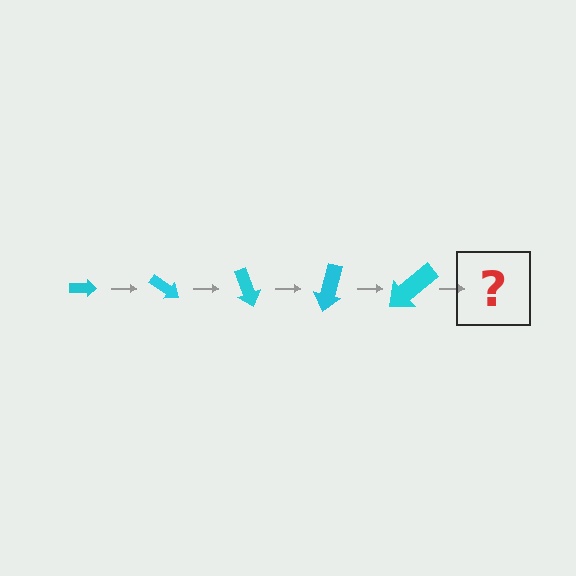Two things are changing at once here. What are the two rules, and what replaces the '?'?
The two rules are that the arrow grows larger each step and it rotates 35 degrees each step. The '?' should be an arrow, larger than the previous one and rotated 175 degrees from the start.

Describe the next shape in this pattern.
It should be an arrow, larger than the previous one and rotated 175 degrees from the start.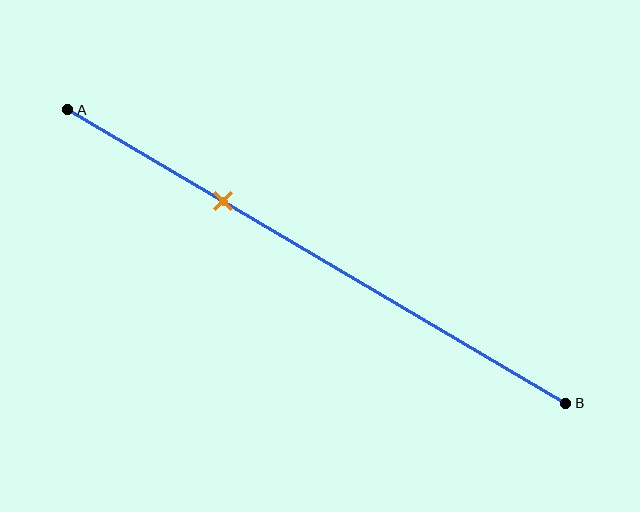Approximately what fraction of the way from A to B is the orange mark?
The orange mark is approximately 30% of the way from A to B.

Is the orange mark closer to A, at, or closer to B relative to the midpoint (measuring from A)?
The orange mark is closer to point A than the midpoint of segment AB.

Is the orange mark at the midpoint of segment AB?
No, the mark is at about 30% from A, not at the 50% midpoint.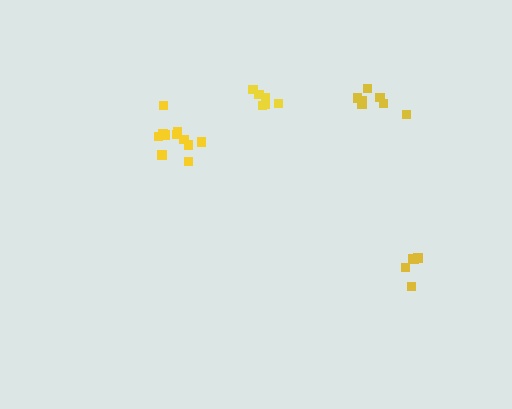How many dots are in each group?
Group 1: 8 dots, Group 2: 6 dots, Group 3: 11 dots, Group 4: 5 dots (30 total).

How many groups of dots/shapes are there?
There are 4 groups.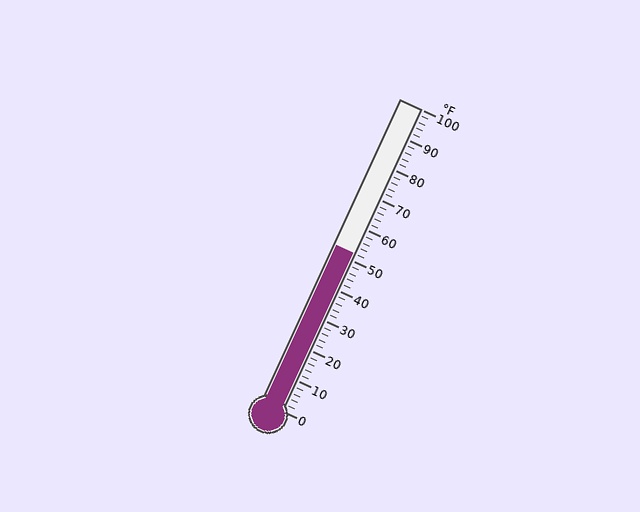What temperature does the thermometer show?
The thermometer shows approximately 52°F.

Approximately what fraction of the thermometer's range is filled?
The thermometer is filled to approximately 50% of its range.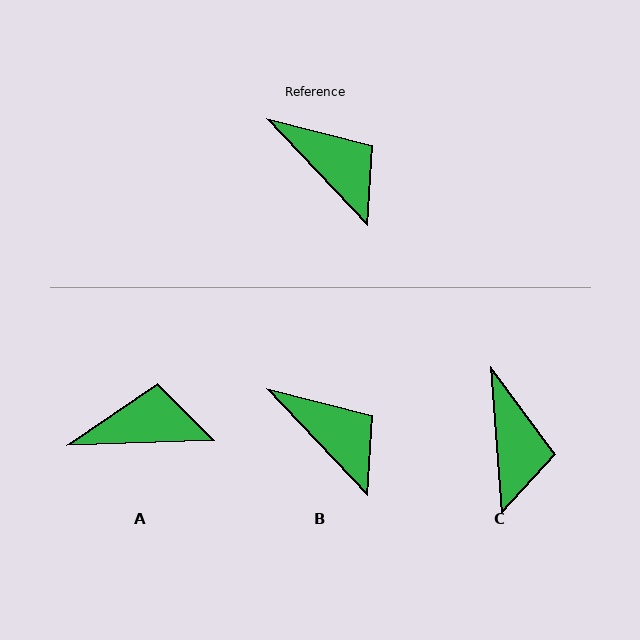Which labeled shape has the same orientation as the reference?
B.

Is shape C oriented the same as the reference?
No, it is off by about 39 degrees.